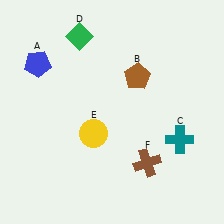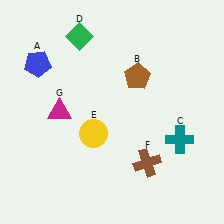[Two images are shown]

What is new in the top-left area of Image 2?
A magenta triangle (G) was added in the top-left area of Image 2.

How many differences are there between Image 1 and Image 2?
There is 1 difference between the two images.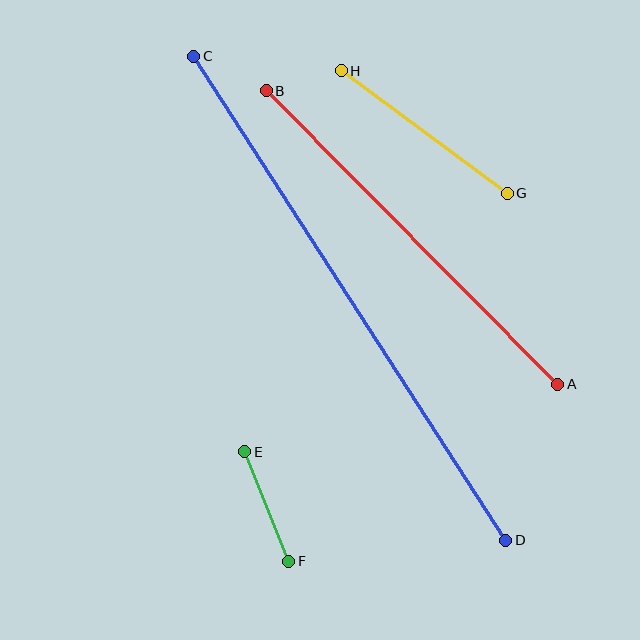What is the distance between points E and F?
The distance is approximately 118 pixels.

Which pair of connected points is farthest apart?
Points C and D are farthest apart.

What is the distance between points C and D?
The distance is approximately 576 pixels.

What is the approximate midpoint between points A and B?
The midpoint is at approximately (412, 237) pixels.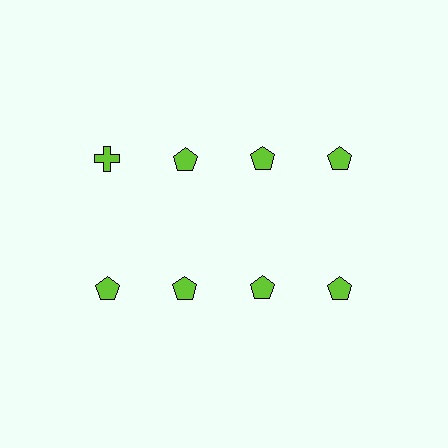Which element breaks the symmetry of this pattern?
The lime cross in the top row, leftmost column breaks the symmetry. All other shapes are lime pentagons.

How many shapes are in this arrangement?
There are 8 shapes arranged in a grid pattern.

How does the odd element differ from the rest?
It has a different shape: cross instead of pentagon.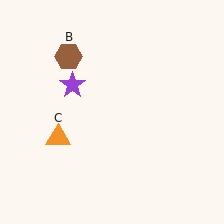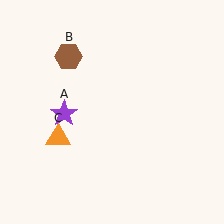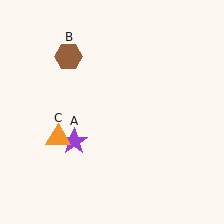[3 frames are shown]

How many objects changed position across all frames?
1 object changed position: purple star (object A).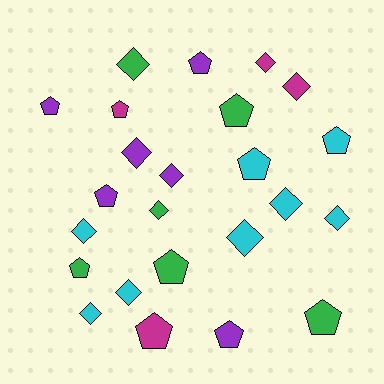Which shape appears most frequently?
Pentagon, with 12 objects.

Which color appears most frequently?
Cyan, with 8 objects.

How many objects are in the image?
There are 24 objects.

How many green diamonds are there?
There are 2 green diamonds.